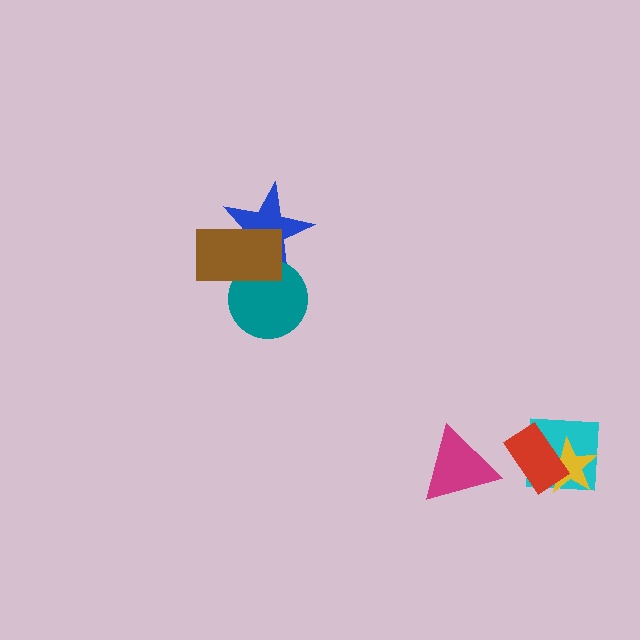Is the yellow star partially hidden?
Yes, it is partially covered by another shape.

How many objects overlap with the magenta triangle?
0 objects overlap with the magenta triangle.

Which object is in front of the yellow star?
The red rectangle is in front of the yellow star.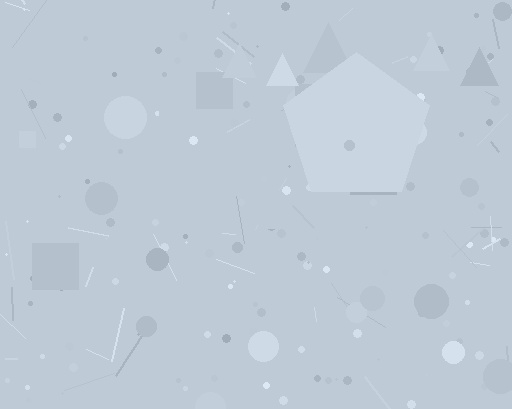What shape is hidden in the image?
A pentagon is hidden in the image.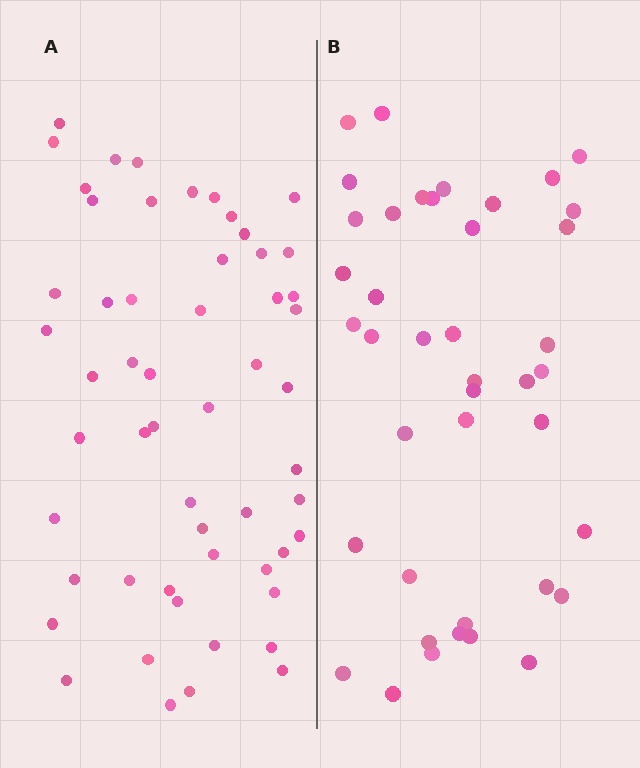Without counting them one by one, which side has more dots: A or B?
Region A (the left region) has more dots.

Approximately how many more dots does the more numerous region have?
Region A has approximately 15 more dots than region B.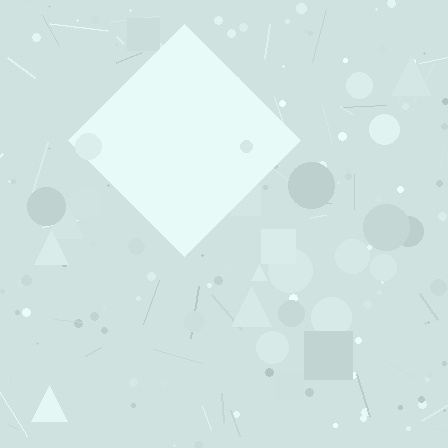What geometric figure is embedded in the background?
A diamond is embedded in the background.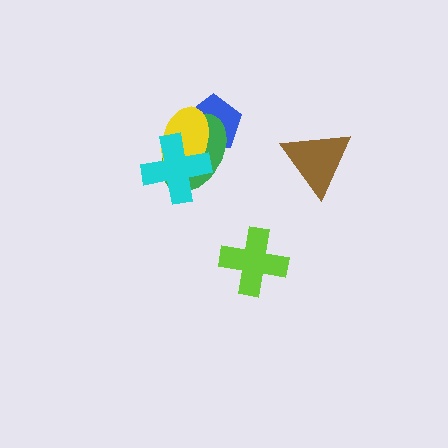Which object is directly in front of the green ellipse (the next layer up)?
The yellow ellipse is directly in front of the green ellipse.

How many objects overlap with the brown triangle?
0 objects overlap with the brown triangle.